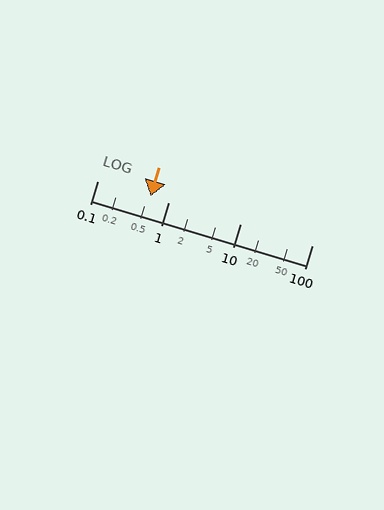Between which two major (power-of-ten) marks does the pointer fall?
The pointer is between 0.1 and 1.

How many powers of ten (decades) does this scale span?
The scale spans 3 decades, from 0.1 to 100.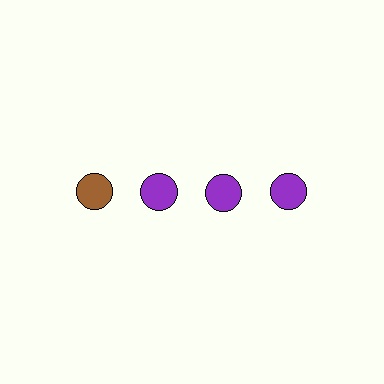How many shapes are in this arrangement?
There are 4 shapes arranged in a grid pattern.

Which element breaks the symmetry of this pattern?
The brown circle in the top row, leftmost column breaks the symmetry. All other shapes are purple circles.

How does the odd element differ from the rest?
It has a different color: brown instead of purple.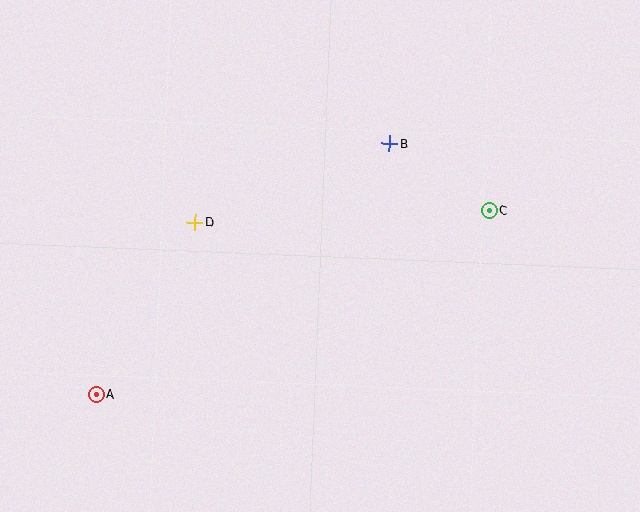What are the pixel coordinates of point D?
Point D is at (195, 222).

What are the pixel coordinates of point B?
Point B is at (390, 144).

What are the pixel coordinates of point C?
Point C is at (489, 210).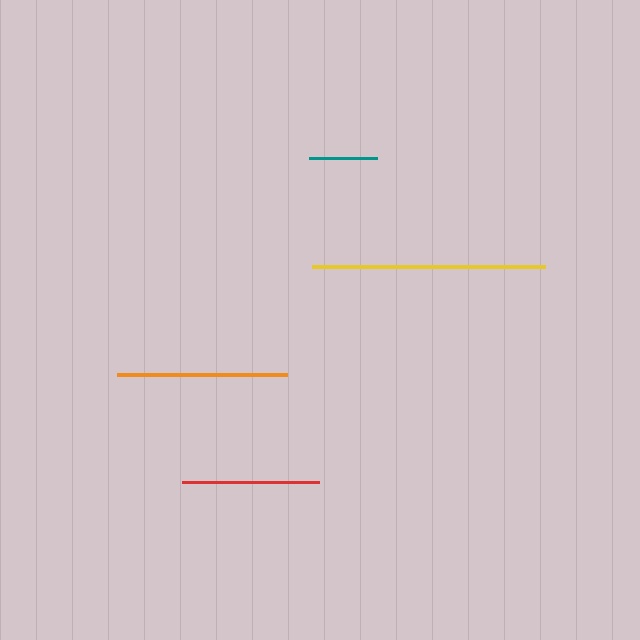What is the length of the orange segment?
The orange segment is approximately 170 pixels long.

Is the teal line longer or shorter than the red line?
The red line is longer than the teal line.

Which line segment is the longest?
The yellow line is the longest at approximately 232 pixels.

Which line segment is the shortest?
The teal line is the shortest at approximately 68 pixels.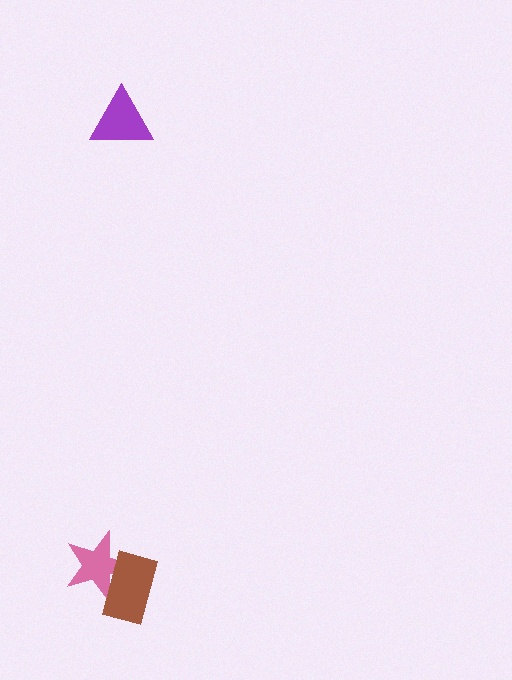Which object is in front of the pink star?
The brown rectangle is in front of the pink star.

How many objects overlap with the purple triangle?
0 objects overlap with the purple triangle.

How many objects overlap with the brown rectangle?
1 object overlaps with the brown rectangle.